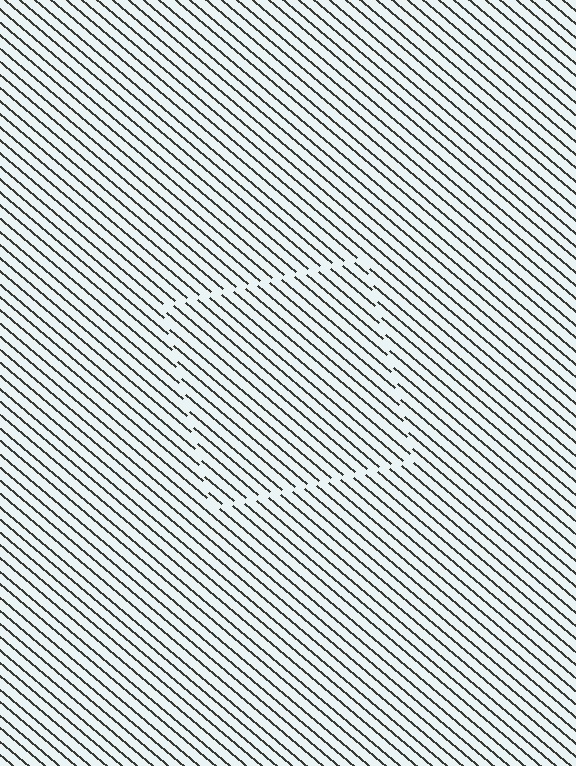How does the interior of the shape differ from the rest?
The interior of the shape contains the same grating, shifted by half a period — the contour is defined by the phase discontinuity where line-ends from the inner and outer gratings abut.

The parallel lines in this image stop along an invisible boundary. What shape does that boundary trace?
An illusory square. The interior of the shape contains the same grating, shifted by half a period — the contour is defined by the phase discontinuity where line-ends from the inner and outer gratings abut.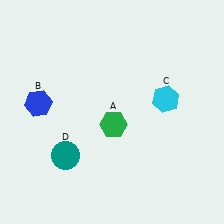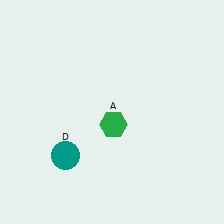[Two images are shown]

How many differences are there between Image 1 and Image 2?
There are 2 differences between the two images.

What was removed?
The blue hexagon (B), the cyan hexagon (C) were removed in Image 2.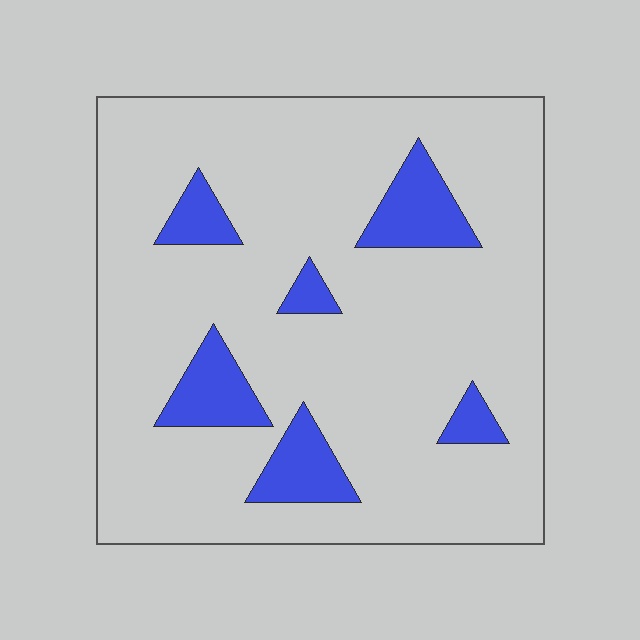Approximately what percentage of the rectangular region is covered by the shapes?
Approximately 15%.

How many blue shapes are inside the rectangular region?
6.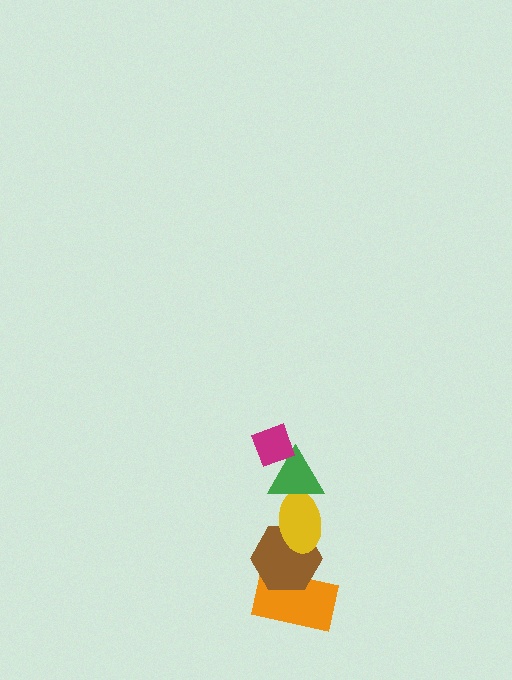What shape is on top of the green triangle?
The magenta diamond is on top of the green triangle.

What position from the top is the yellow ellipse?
The yellow ellipse is 3rd from the top.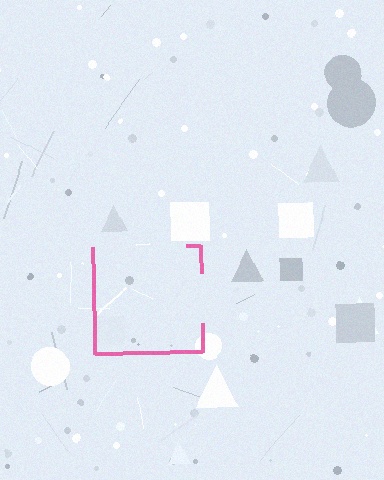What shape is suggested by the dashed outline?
The dashed outline suggests a square.